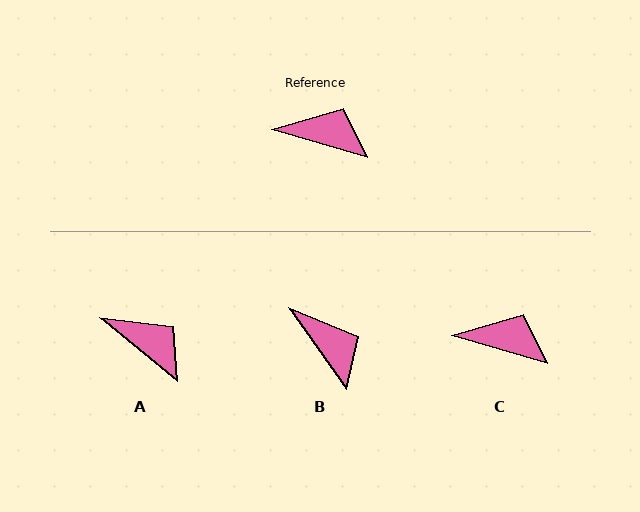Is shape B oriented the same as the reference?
No, it is off by about 39 degrees.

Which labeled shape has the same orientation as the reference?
C.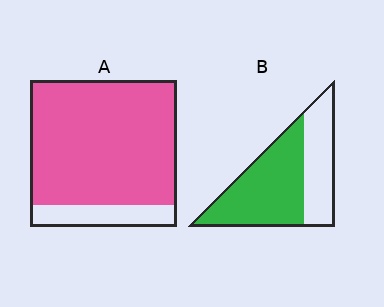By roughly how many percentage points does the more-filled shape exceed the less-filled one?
By roughly 25 percentage points (A over B).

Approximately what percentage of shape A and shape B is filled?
A is approximately 85% and B is approximately 60%.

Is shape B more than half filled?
Yes.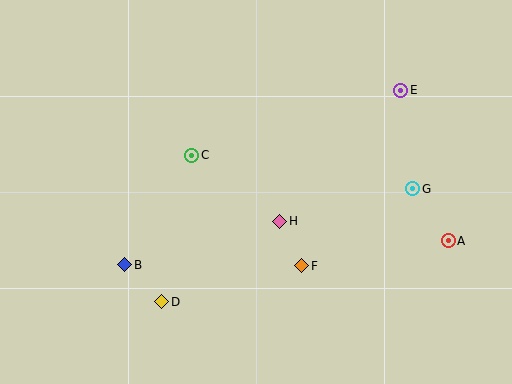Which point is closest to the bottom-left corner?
Point B is closest to the bottom-left corner.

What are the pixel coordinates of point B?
Point B is at (125, 265).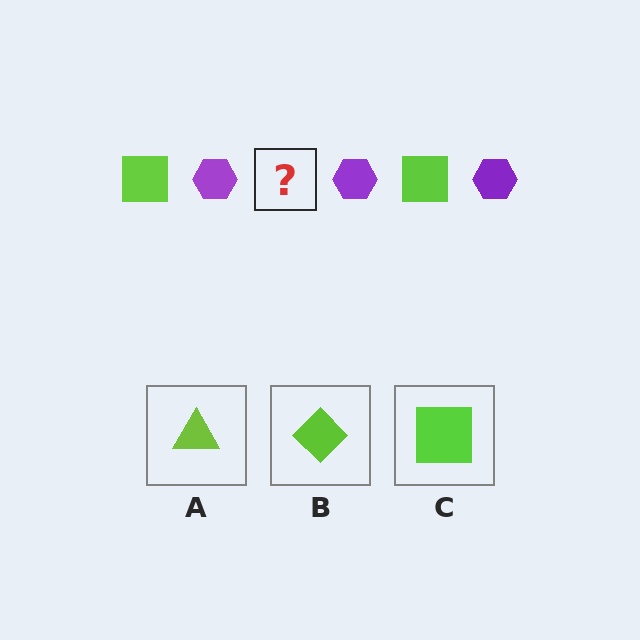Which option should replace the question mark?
Option C.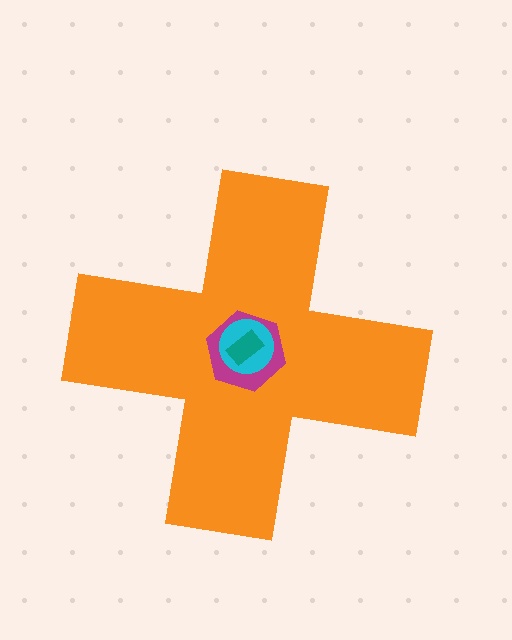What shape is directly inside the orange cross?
The magenta hexagon.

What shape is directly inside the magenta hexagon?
The cyan circle.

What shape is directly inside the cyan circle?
The teal rectangle.